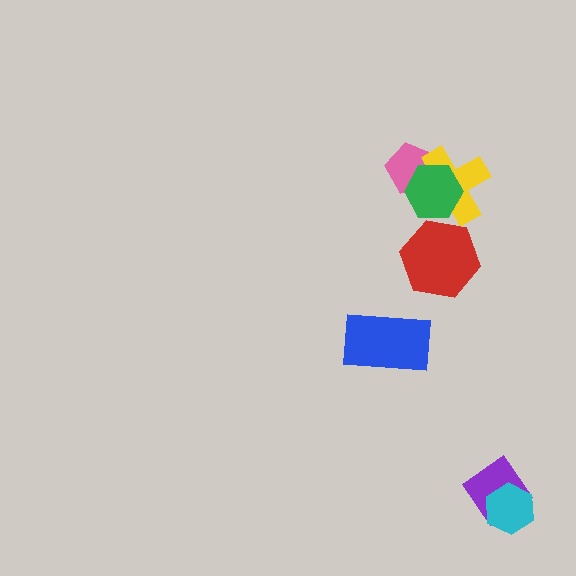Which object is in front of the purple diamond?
The cyan hexagon is in front of the purple diamond.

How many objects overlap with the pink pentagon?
2 objects overlap with the pink pentagon.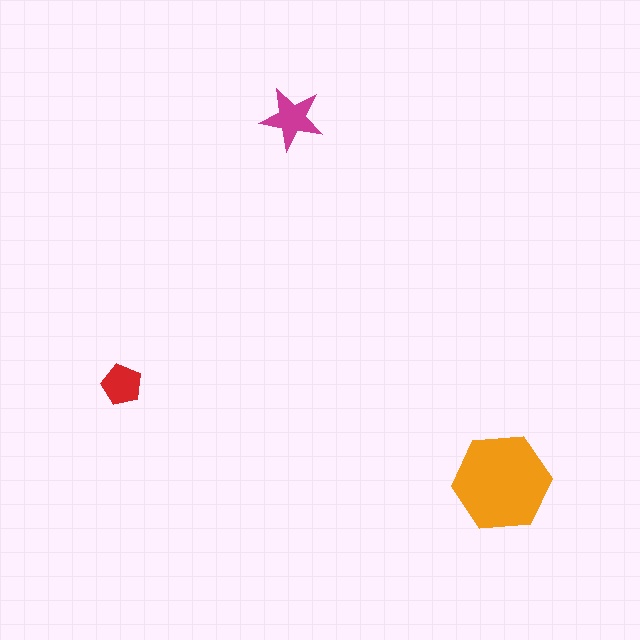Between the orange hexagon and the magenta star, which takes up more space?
The orange hexagon.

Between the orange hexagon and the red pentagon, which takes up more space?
The orange hexagon.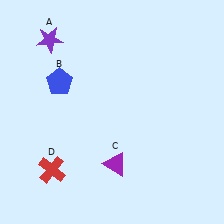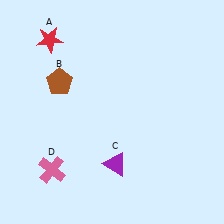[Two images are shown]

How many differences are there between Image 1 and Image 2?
There are 3 differences between the two images.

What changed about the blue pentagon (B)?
In Image 1, B is blue. In Image 2, it changed to brown.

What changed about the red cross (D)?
In Image 1, D is red. In Image 2, it changed to pink.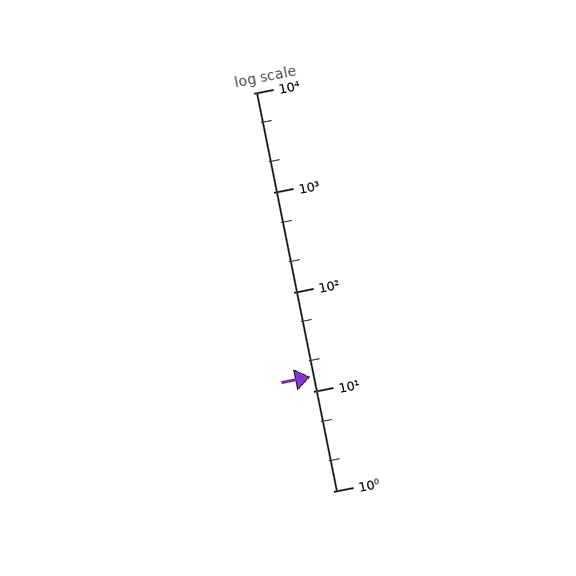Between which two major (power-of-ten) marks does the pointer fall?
The pointer is between 10 and 100.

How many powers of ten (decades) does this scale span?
The scale spans 4 decades, from 1 to 10000.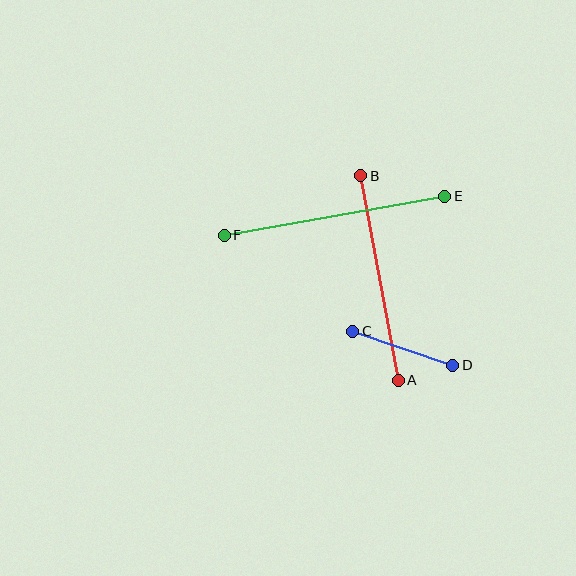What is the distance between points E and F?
The distance is approximately 224 pixels.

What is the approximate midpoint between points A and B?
The midpoint is at approximately (379, 278) pixels.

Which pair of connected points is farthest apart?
Points E and F are farthest apart.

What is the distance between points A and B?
The distance is approximately 208 pixels.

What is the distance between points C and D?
The distance is approximately 106 pixels.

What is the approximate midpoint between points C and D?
The midpoint is at approximately (403, 348) pixels.